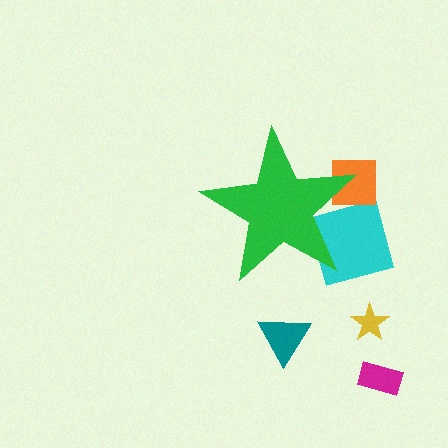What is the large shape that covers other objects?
A green star.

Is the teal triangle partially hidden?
No, the teal triangle is fully visible.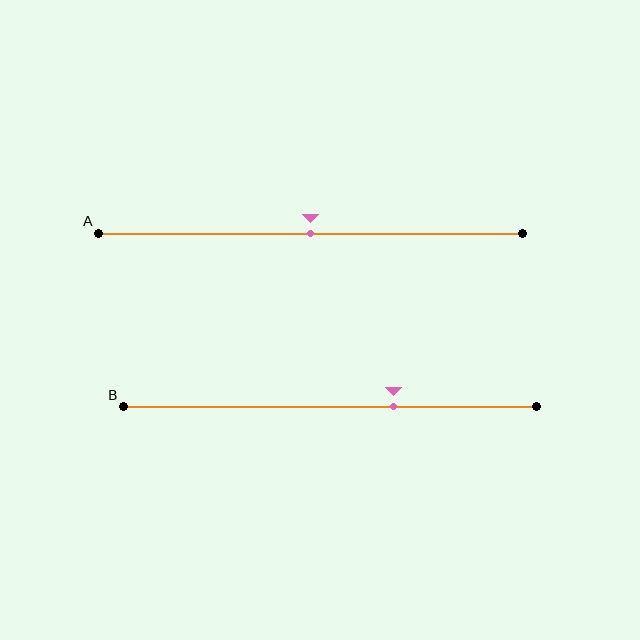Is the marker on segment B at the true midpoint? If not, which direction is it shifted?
No, the marker on segment B is shifted to the right by about 15% of the segment length.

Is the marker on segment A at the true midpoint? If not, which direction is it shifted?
Yes, the marker on segment A is at the true midpoint.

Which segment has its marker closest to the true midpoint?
Segment A has its marker closest to the true midpoint.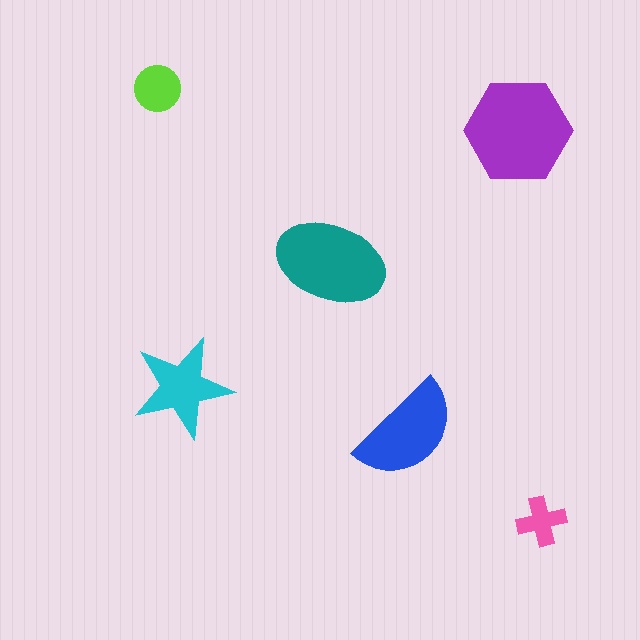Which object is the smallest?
The pink cross.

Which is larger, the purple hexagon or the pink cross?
The purple hexagon.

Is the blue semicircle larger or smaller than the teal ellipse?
Smaller.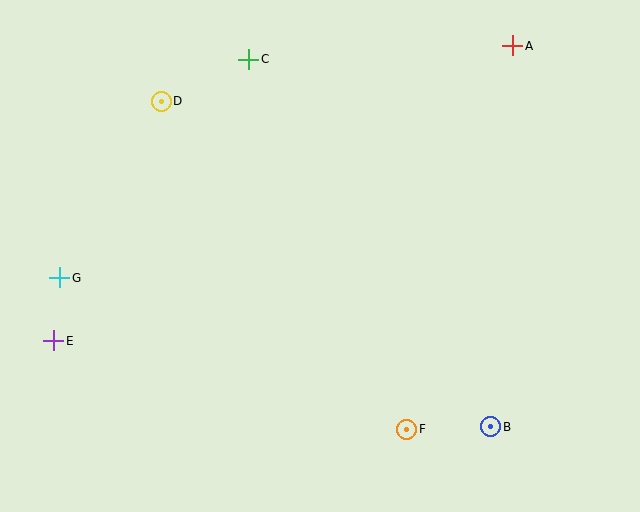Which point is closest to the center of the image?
Point F at (407, 429) is closest to the center.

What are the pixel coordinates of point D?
Point D is at (161, 101).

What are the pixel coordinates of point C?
Point C is at (249, 59).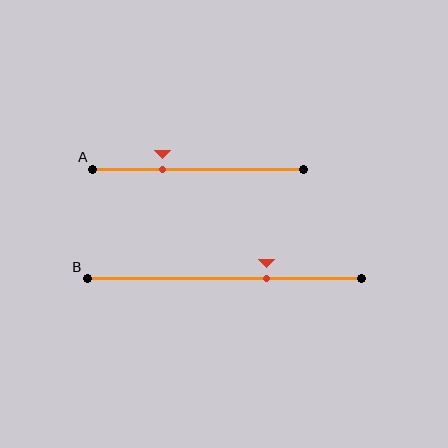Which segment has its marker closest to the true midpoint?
Segment B has its marker closest to the true midpoint.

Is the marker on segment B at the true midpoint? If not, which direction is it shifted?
No, the marker on segment B is shifted to the right by about 15% of the segment length.